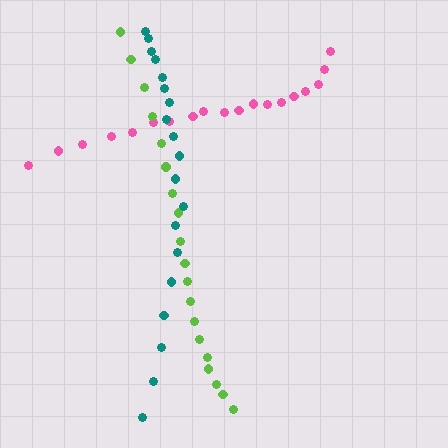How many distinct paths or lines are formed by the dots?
There are 3 distinct paths.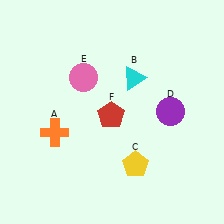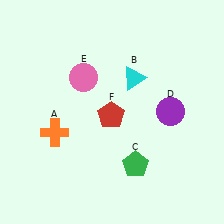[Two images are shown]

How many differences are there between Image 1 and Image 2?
There is 1 difference between the two images.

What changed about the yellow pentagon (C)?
In Image 1, C is yellow. In Image 2, it changed to green.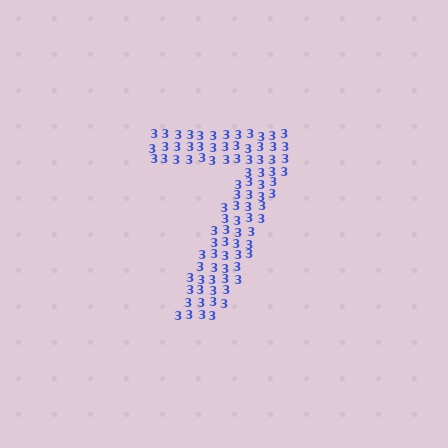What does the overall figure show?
The overall figure shows the digit 7.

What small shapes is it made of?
It is made of small digit 3's.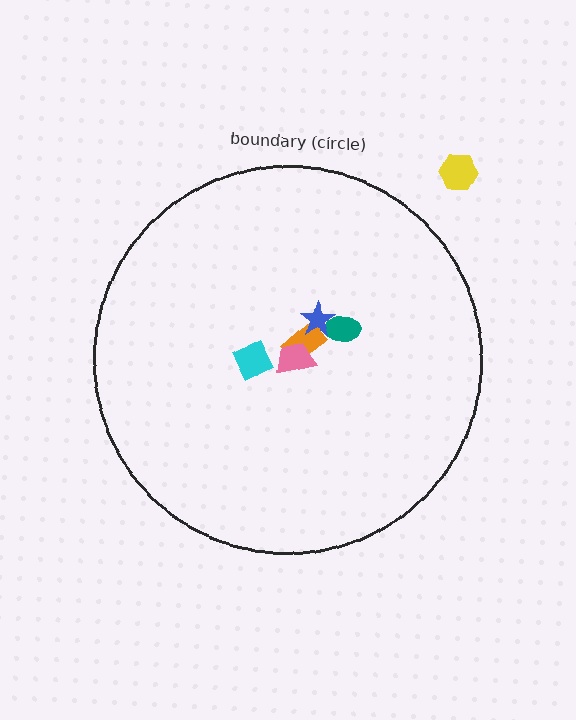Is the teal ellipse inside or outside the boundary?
Inside.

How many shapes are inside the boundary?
5 inside, 1 outside.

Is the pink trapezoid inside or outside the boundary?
Inside.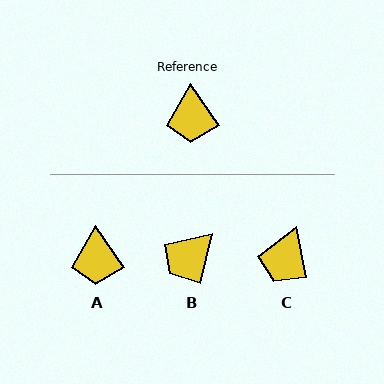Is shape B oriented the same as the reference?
No, it is off by about 47 degrees.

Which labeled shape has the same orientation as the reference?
A.